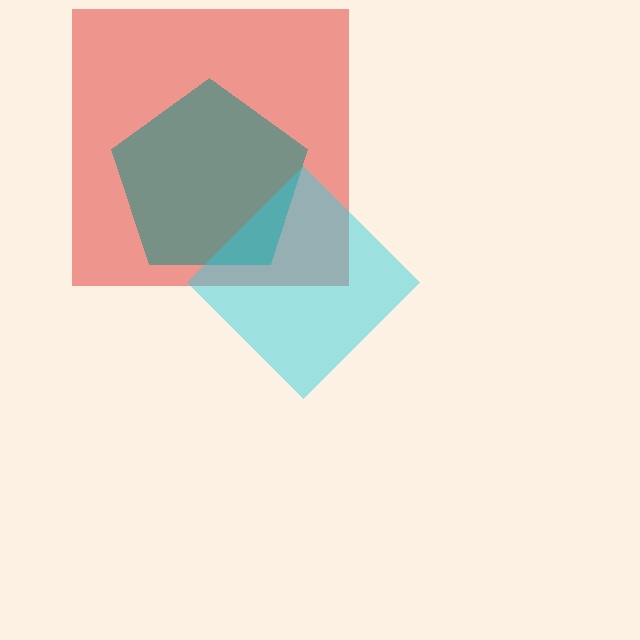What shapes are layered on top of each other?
The layered shapes are: a red square, a teal pentagon, a cyan diamond.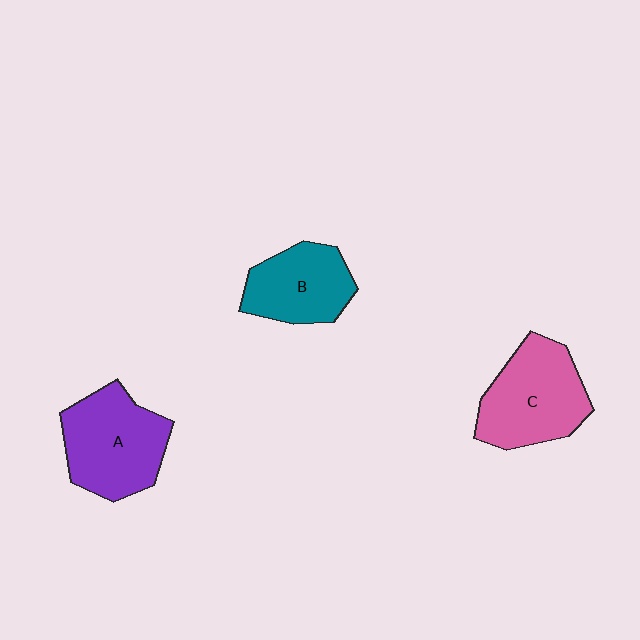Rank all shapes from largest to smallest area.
From largest to smallest: A (purple), C (pink), B (teal).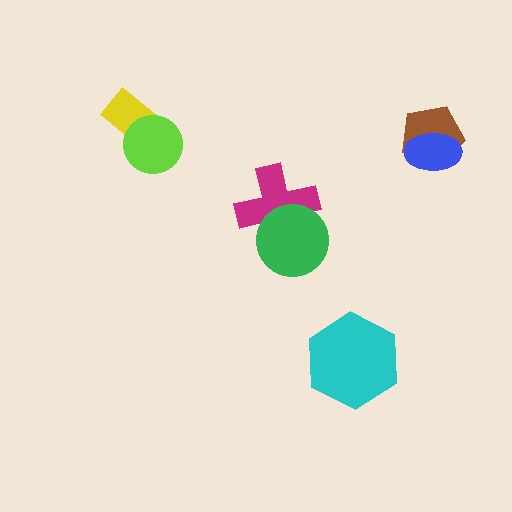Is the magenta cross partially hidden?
Yes, it is partially covered by another shape.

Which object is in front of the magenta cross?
The green circle is in front of the magenta cross.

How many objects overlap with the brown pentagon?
1 object overlaps with the brown pentagon.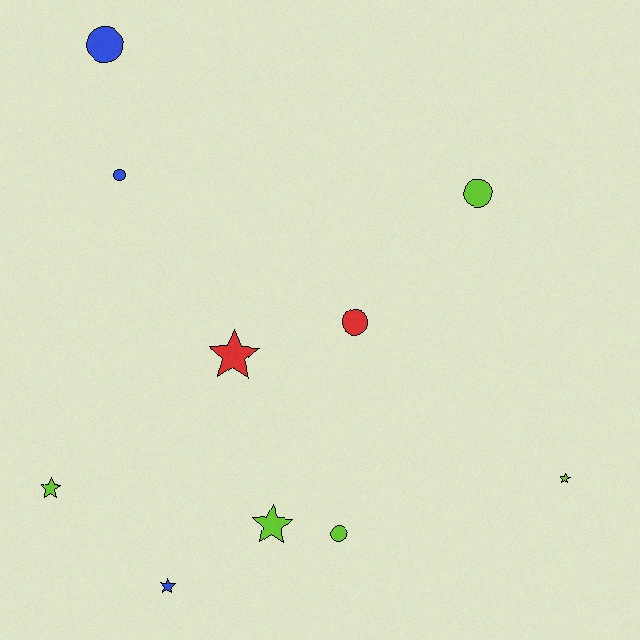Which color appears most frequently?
Lime, with 5 objects.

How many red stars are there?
There is 1 red star.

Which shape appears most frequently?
Star, with 5 objects.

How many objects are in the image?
There are 10 objects.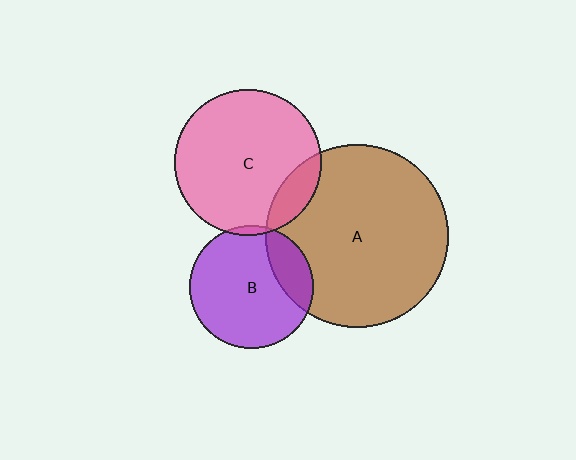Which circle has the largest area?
Circle A (brown).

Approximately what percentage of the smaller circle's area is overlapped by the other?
Approximately 15%.